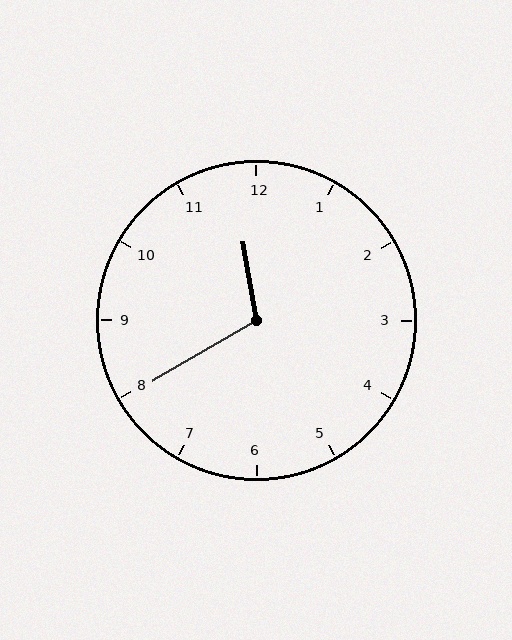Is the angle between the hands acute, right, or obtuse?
It is obtuse.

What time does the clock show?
11:40.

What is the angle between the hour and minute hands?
Approximately 110 degrees.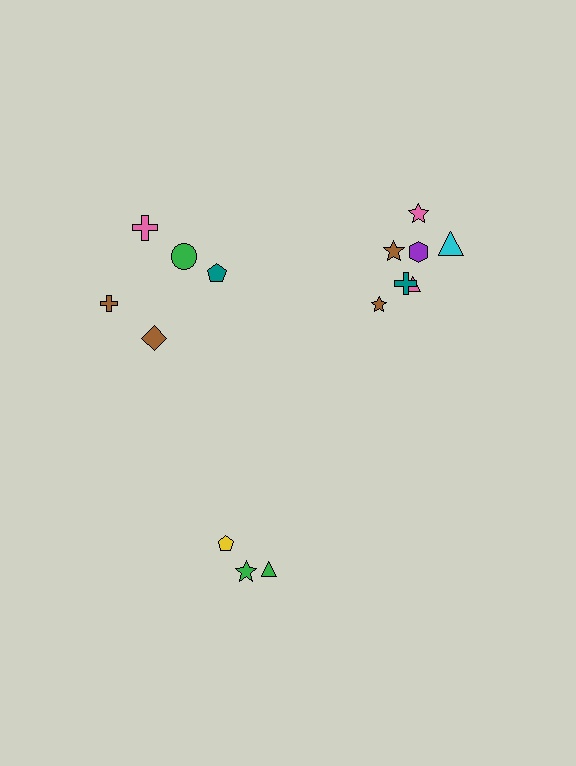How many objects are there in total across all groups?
There are 15 objects.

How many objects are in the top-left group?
There are 5 objects.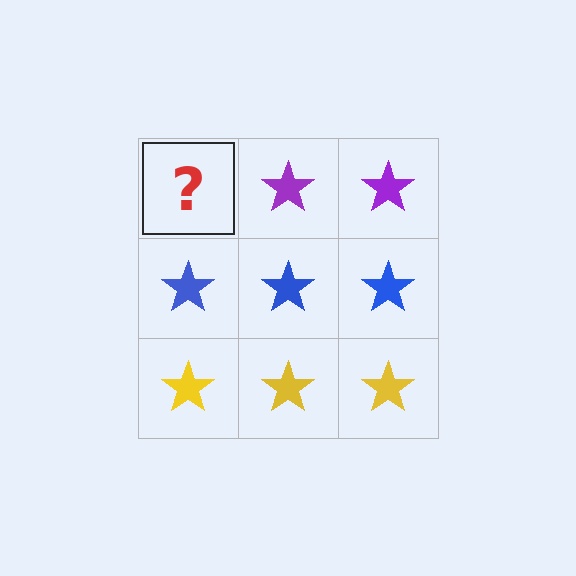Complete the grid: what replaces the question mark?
The question mark should be replaced with a purple star.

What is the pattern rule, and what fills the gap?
The rule is that each row has a consistent color. The gap should be filled with a purple star.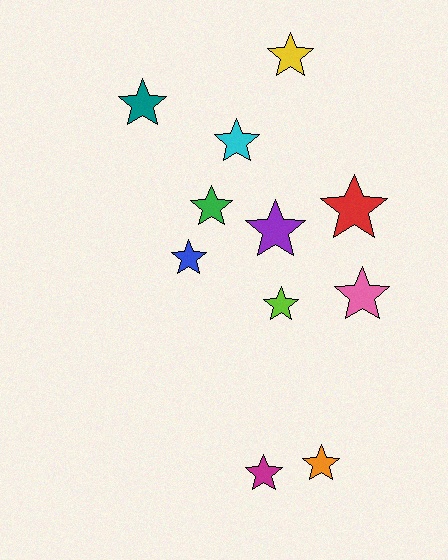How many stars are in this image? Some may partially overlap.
There are 11 stars.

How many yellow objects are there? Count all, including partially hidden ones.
There is 1 yellow object.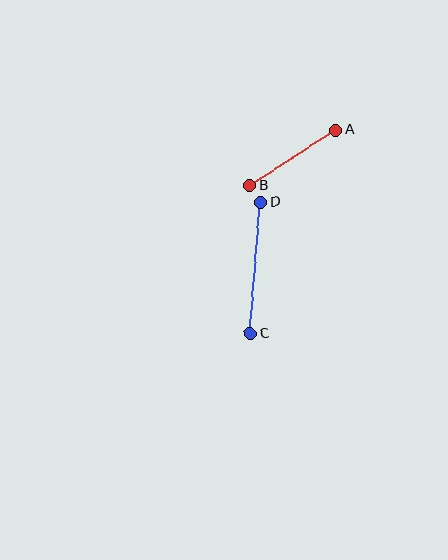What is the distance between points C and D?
The distance is approximately 132 pixels.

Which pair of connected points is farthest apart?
Points C and D are farthest apart.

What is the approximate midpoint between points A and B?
The midpoint is at approximately (293, 158) pixels.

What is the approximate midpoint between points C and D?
The midpoint is at approximately (255, 268) pixels.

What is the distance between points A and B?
The distance is approximately 101 pixels.